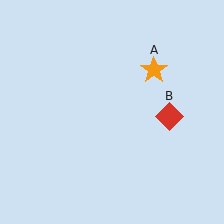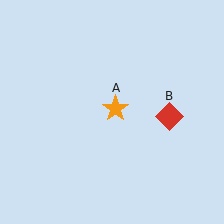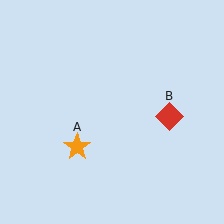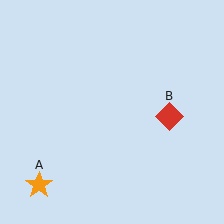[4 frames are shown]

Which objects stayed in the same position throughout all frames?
Red diamond (object B) remained stationary.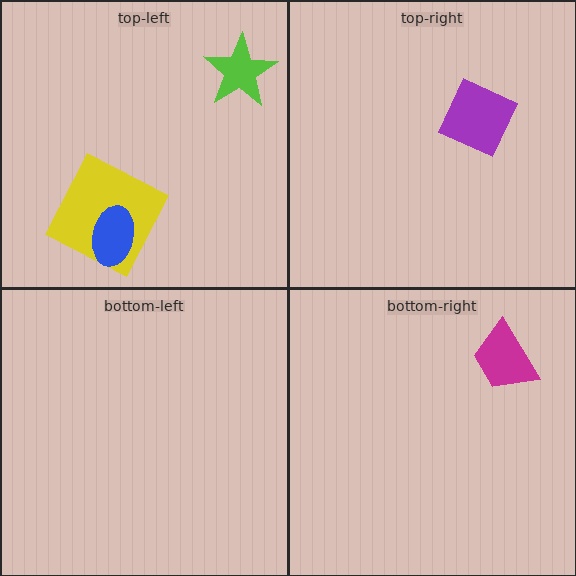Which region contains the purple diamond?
The top-right region.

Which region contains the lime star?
The top-left region.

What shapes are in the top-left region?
The yellow square, the lime star, the blue ellipse.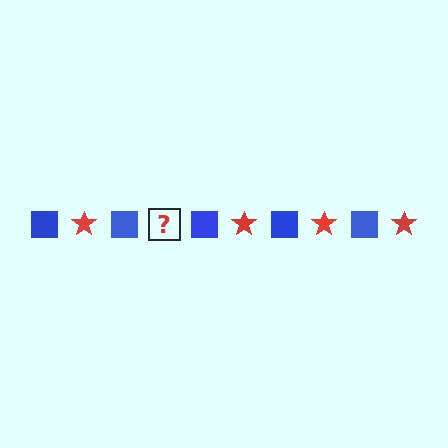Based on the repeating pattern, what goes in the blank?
The blank should be a red star.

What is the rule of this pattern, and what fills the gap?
The rule is that the pattern alternates between blue square and red star. The gap should be filled with a red star.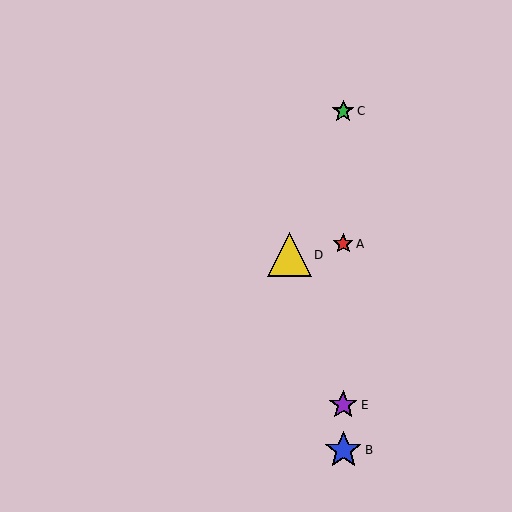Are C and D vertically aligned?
No, C is at x≈343 and D is at x≈290.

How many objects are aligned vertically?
4 objects (A, B, C, E) are aligned vertically.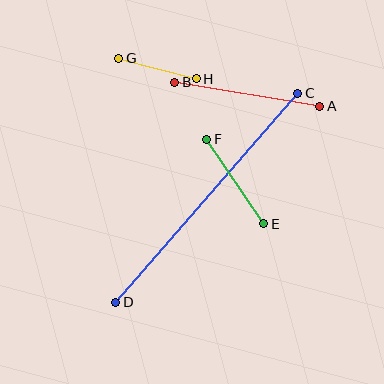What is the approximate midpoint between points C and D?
The midpoint is at approximately (207, 198) pixels.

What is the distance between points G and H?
The distance is approximately 80 pixels.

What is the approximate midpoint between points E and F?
The midpoint is at approximately (235, 182) pixels.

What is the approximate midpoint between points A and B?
The midpoint is at approximately (247, 94) pixels.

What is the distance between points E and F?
The distance is approximately 102 pixels.